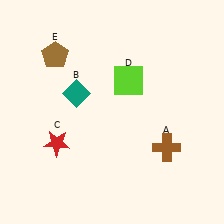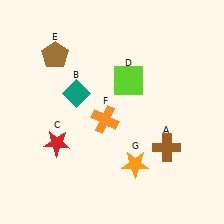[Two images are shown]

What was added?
An orange cross (F), an orange star (G) were added in Image 2.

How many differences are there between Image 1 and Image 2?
There are 2 differences between the two images.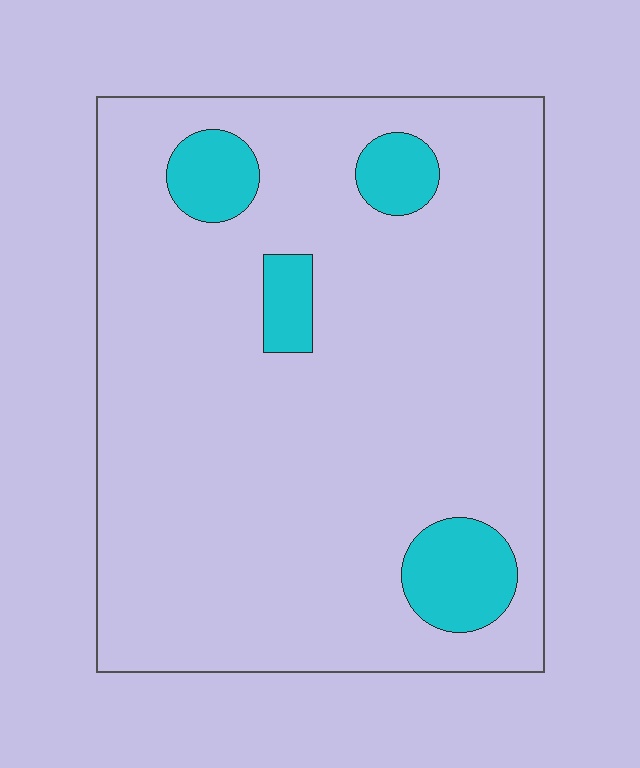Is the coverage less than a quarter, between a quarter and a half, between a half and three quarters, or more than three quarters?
Less than a quarter.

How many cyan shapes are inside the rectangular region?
4.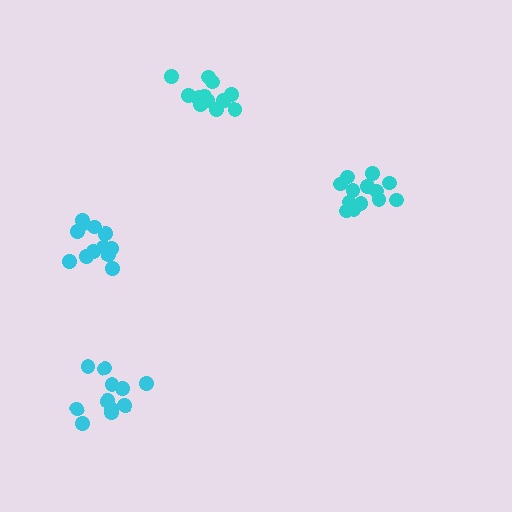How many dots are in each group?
Group 1: 11 dots, Group 2: 14 dots, Group 3: 12 dots, Group 4: 12 dots (49 total).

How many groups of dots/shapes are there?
There are 4 groups.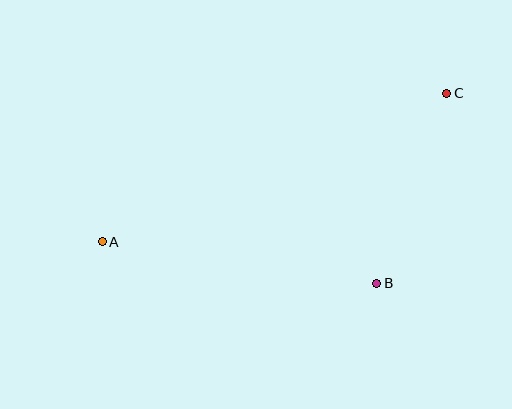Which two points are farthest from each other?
Points A and C are farthest from each other.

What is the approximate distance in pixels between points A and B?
The distance between A and B is approximately 278 pixels.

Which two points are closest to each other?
Points B and C are closest to each other.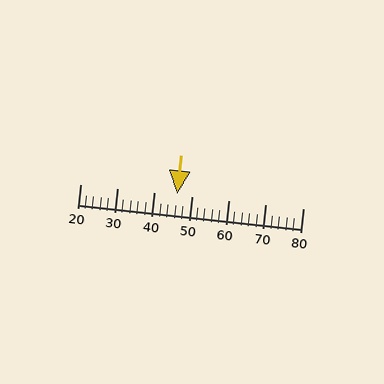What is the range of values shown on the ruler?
The ruler shows values from 20 to 80.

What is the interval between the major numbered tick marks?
The major tick marks are spaced 10 units apart.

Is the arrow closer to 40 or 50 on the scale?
The arrow is closer to 50.